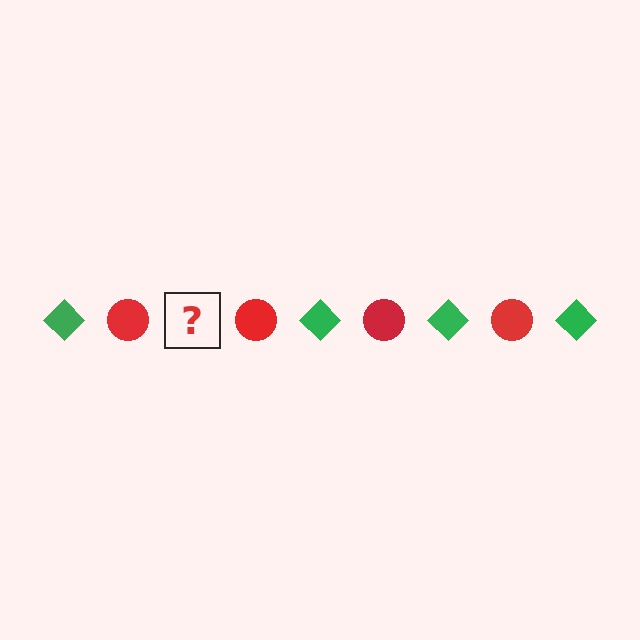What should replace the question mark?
The question mark should be replaced with a green diamond.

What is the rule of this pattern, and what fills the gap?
The rule is that the pattern alternates between green diamond and red circle. The gap should be filled with a green diamond.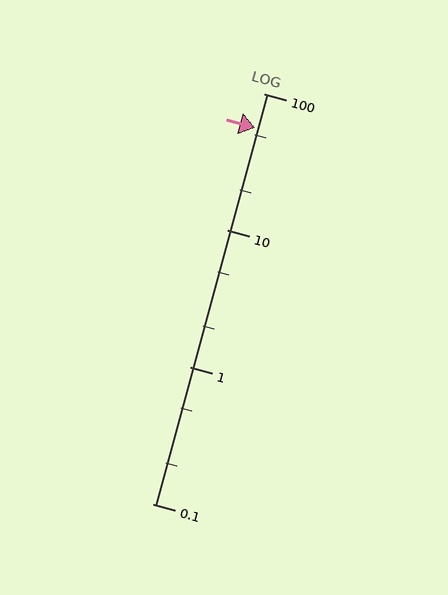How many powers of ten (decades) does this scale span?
The scale spans 3 decades, from 0.1 to 100.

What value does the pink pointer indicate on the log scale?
The pointer indicates approximately 56.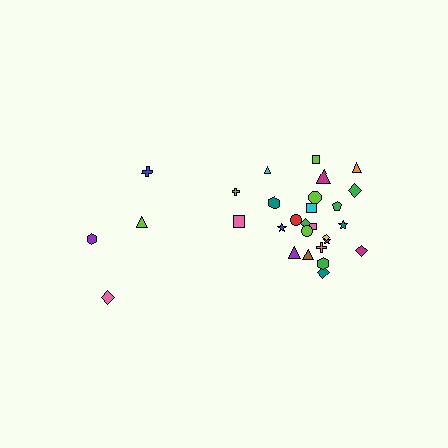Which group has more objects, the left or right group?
The right group.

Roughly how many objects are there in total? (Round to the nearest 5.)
Roughly 30 objects in total.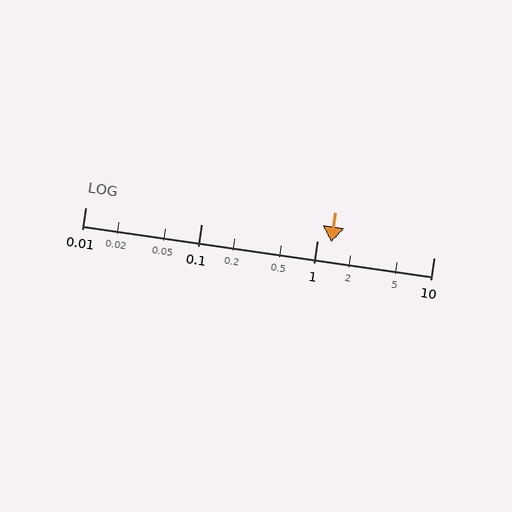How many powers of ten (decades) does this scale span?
The scale spans 3 decades, from 0.01 to 10.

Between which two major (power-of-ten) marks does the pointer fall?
The pointer is between 1 and 10.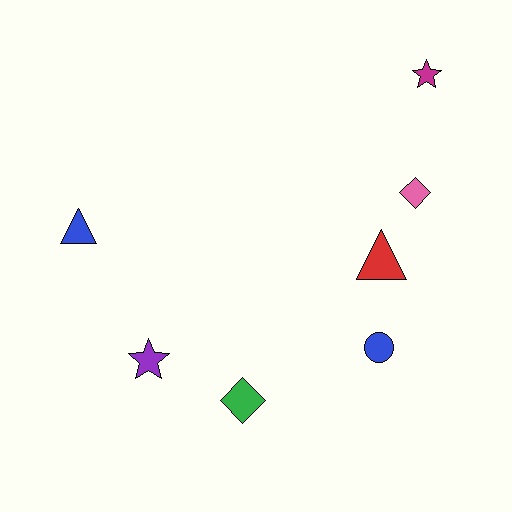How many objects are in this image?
There are 7 objects.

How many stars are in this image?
There are 2 stars.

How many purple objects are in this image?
There is 1 purple object.